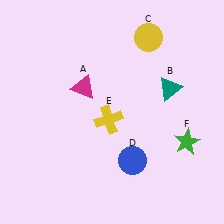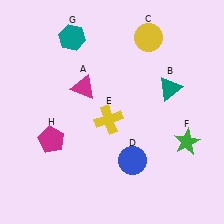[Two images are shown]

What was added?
A teal hexagon (G), a magenta pentagon (H) were added in Image 2.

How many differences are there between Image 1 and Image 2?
There are 2 differences between the two images.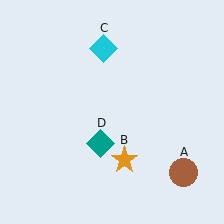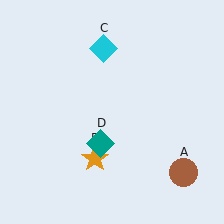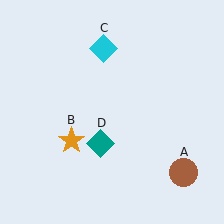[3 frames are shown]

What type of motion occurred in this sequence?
The orange star (object B) rotated clockwise around the center of the scene.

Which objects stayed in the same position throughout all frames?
Brown circle (object A) and cyan diamond (object C) and teal diamond (object D) remained stationary.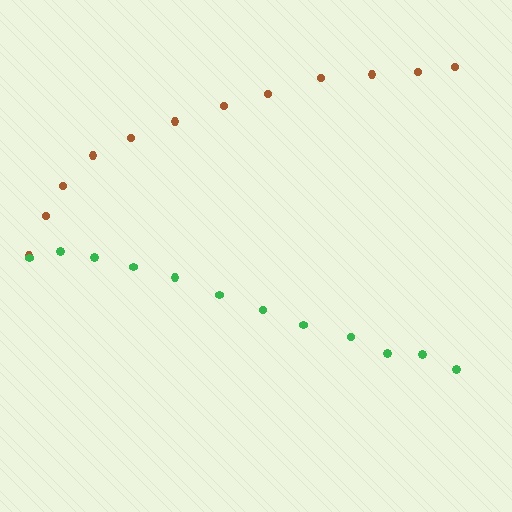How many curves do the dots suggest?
There are 2 distinct paths.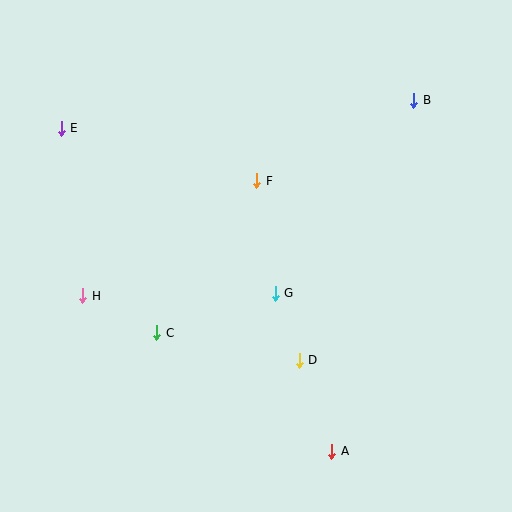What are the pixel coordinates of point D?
Point D is at (299, 360).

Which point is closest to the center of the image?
Point G at (275, 293) is closest to the center.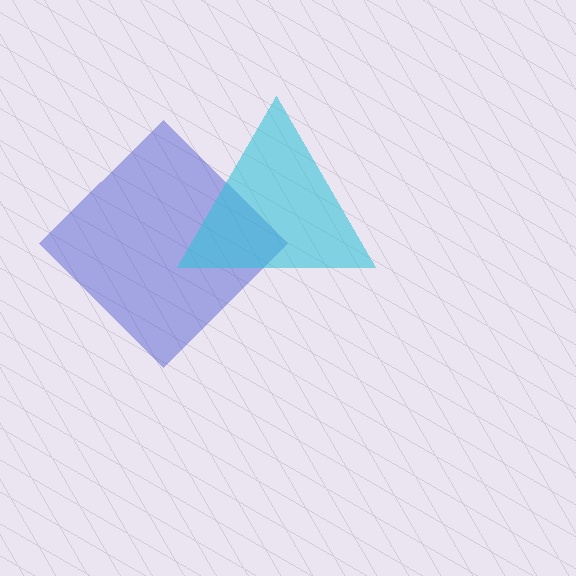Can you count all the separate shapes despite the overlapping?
Yes, there are 2 separate shapes.